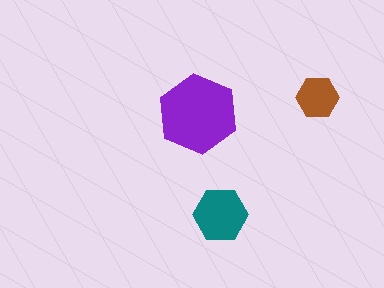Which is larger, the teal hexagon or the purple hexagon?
The purple one.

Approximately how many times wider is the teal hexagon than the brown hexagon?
About 1.5 times wider.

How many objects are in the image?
There are 3 objects in the image.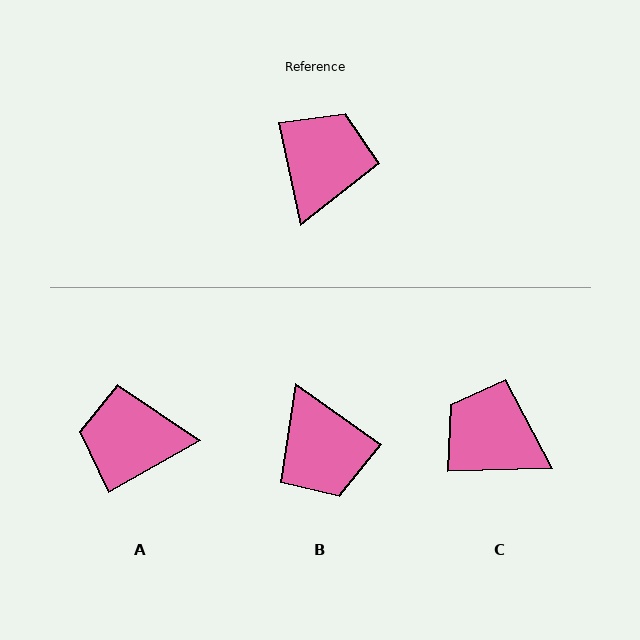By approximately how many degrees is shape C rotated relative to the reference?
Approximately 80 degrees counter-clockwise.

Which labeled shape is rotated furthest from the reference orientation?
B, about 137 degrees away.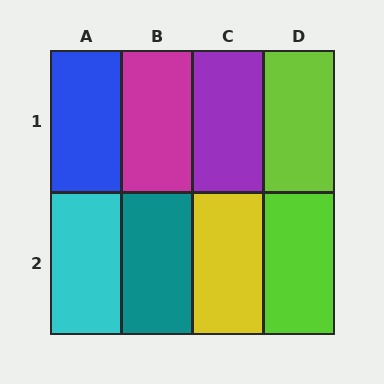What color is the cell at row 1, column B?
Magenta.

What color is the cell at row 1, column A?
Blue.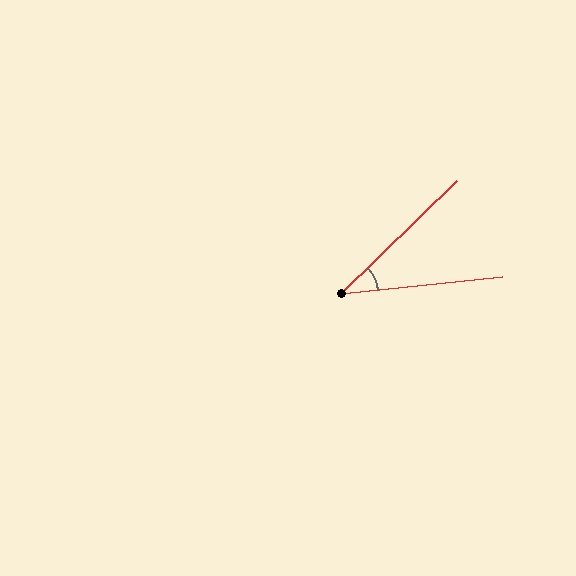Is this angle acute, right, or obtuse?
It is acute.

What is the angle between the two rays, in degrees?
Approximately 38 degrees.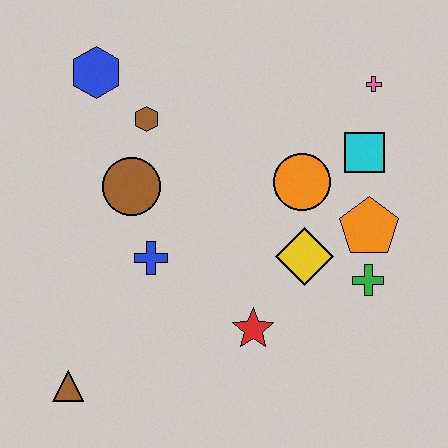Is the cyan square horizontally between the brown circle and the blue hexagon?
No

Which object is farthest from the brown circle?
The pink cross is farthest from the brown circle.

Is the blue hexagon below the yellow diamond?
No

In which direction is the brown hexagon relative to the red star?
The brown hexagon is above the red star.